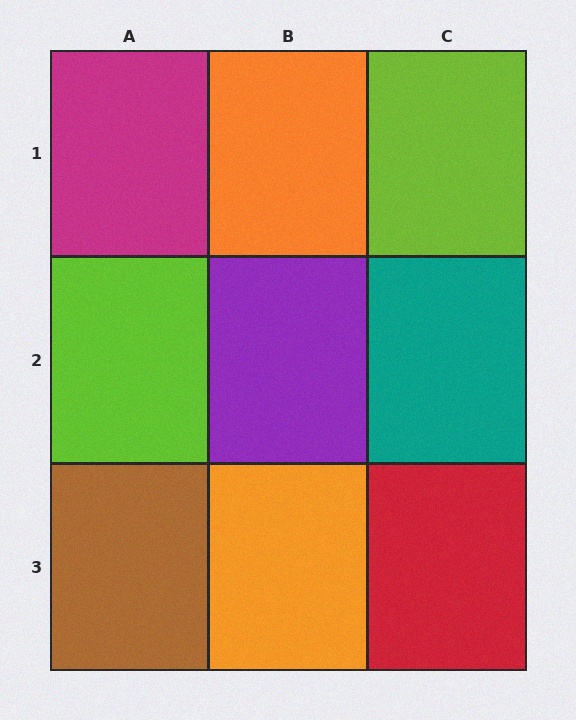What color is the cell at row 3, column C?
Red.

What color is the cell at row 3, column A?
Brown.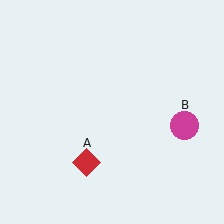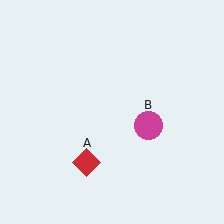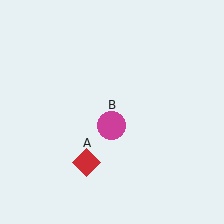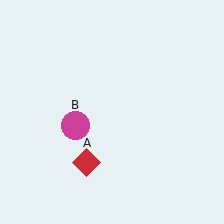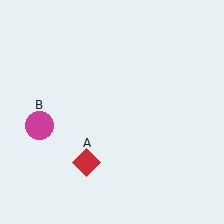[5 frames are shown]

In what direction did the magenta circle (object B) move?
The magenta circle (object B) moved left.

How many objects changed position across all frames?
1 object changed position: magenta circle (object B).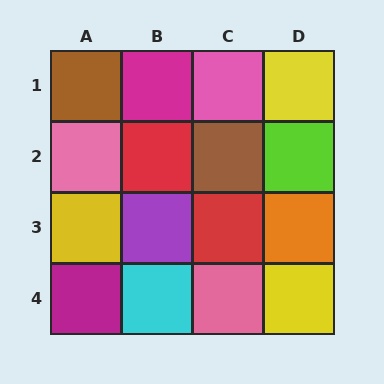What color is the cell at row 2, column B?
Red.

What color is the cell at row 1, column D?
Yellow.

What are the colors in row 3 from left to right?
Yellow, purple, red, orange.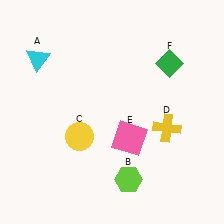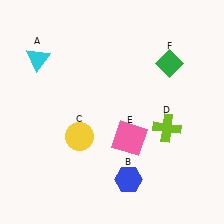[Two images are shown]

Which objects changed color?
B changed from lime to blue. D changed from yellow to lime.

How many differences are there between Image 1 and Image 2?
There are 2 differences between the two images.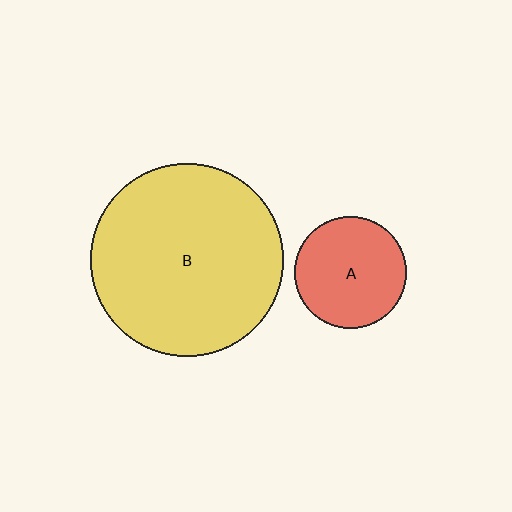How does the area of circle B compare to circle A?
Approximately 3.0 times.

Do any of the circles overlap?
No, none of the circles overlap.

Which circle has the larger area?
Circle B (yellow).